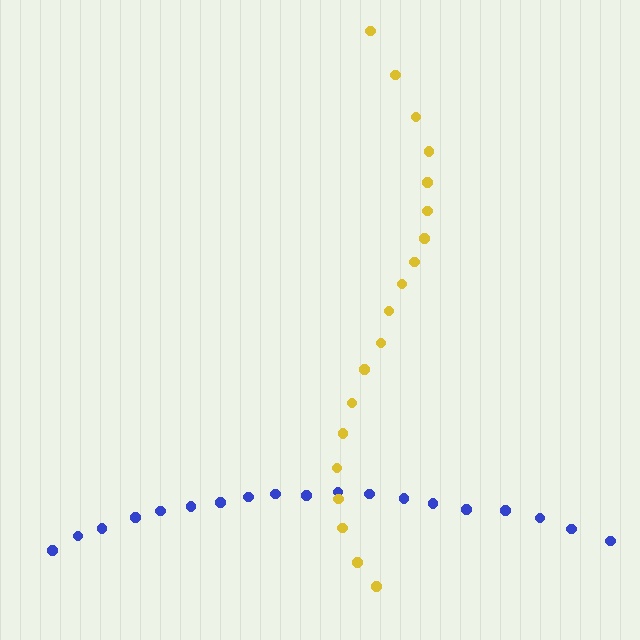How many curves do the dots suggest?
There are 2 distinct paths.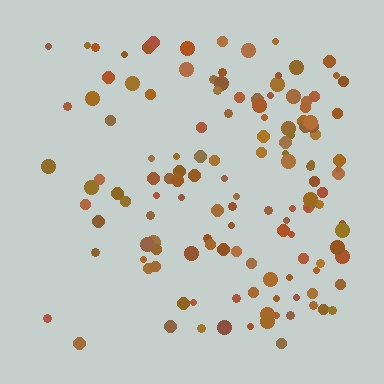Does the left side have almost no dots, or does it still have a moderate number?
Still a moderate number, just noticeably fewer than the right.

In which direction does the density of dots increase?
From left to right, with the right side densest.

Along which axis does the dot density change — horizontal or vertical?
Horizontal.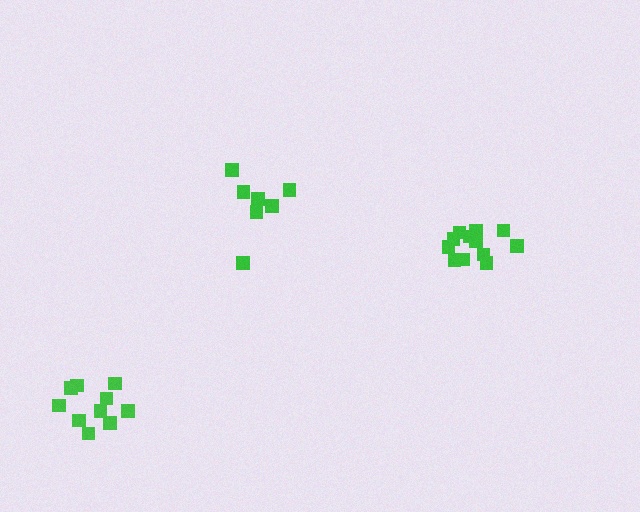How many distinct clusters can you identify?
There are 3 distinct clusters.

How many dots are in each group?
Group 1: 12 dots, Group 2: 10 dots, Group 3: 7 dots (29 total).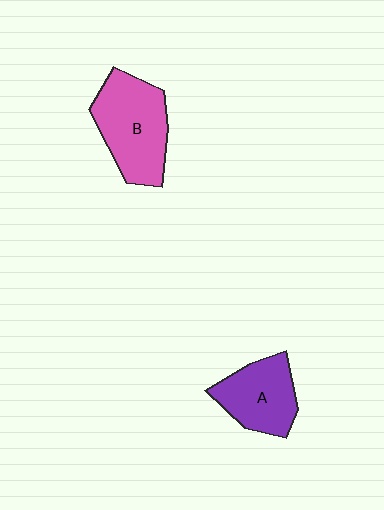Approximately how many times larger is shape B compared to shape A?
Approximately 1.3 times.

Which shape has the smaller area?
Shape A (purple).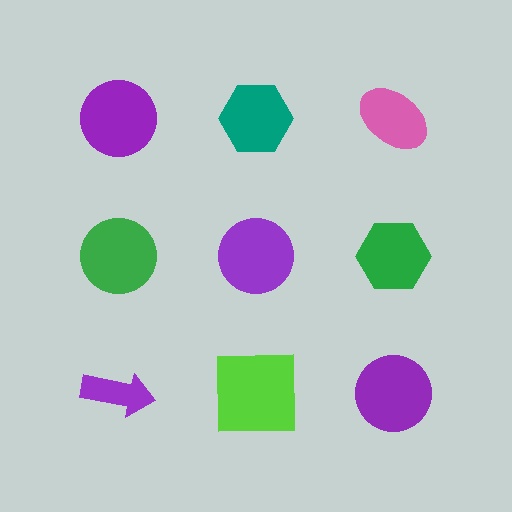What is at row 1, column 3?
A pink ellipse.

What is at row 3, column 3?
A purple circle.